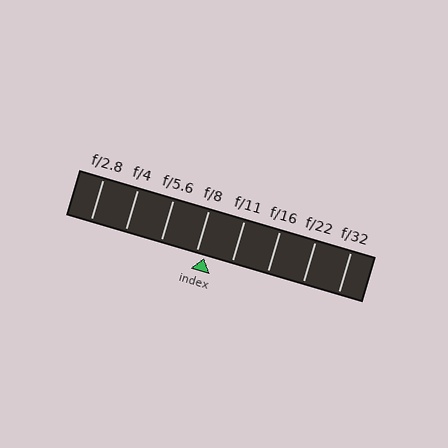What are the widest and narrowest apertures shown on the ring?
The widest aperture shown is f/2.8 and the narrowest is f/32.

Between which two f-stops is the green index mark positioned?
The index mark is between f/8 and f/11.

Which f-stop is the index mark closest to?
The index mark is closest to f/8.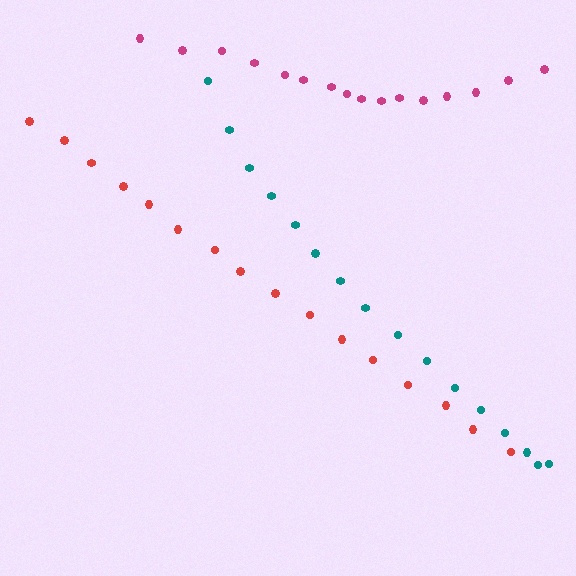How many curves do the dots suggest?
There are 3 distinct paths.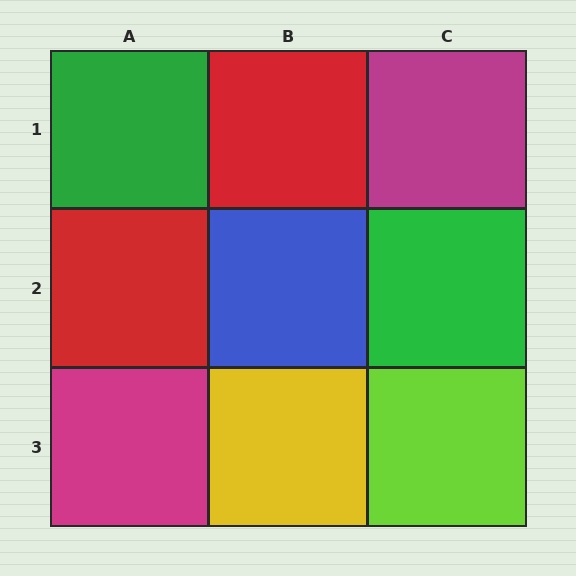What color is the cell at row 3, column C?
Lime.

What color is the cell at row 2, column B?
Blue.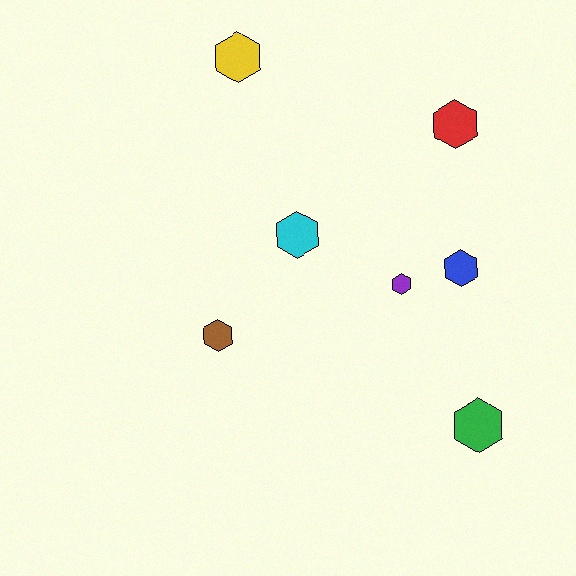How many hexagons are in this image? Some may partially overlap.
There are 7 hexagons.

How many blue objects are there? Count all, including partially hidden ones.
There is 1 blue object.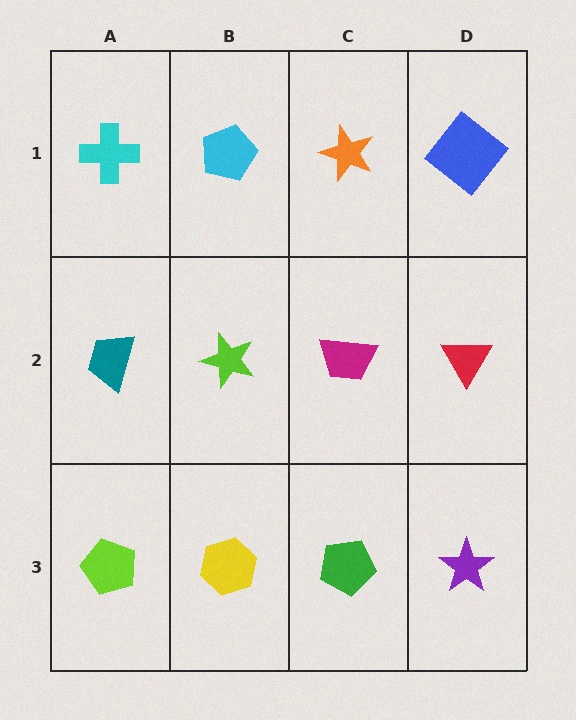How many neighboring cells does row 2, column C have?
4.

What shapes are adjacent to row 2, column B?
A cyan pentagon (row 1, column B), a yellow hexagon (row 3, column B), a teal trapezoid (row 2, column A), a magenta trapezoid (row 2, column C).